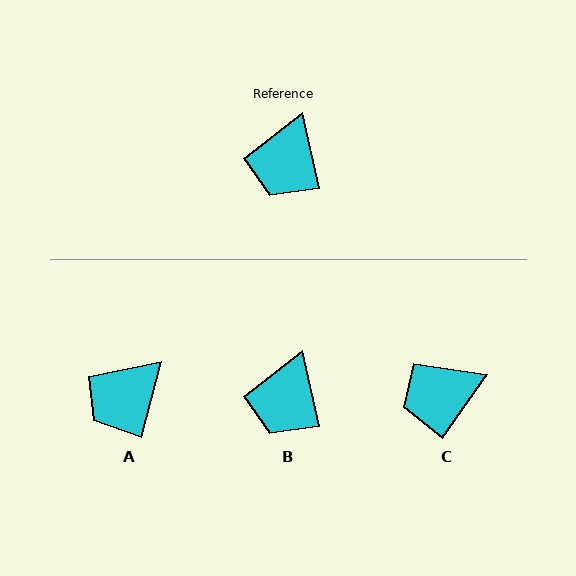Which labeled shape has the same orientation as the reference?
B.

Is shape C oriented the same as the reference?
No, it is off by about 47 degrees.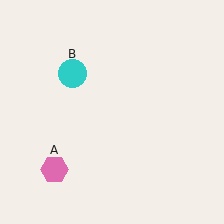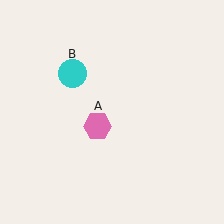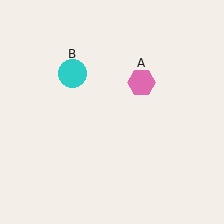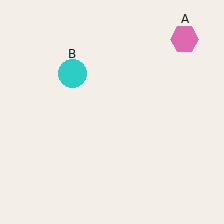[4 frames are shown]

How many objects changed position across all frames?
1 object changed position: pink hexagon (object A).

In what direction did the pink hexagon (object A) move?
The pink hexagon (object A) moved up and to the right.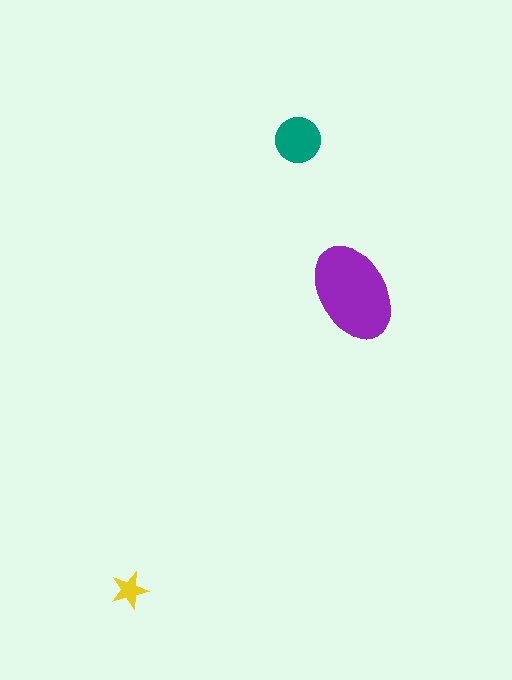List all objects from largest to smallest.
The purple ellipse, the teal circle, the yellow star.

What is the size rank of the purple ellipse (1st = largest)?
1st.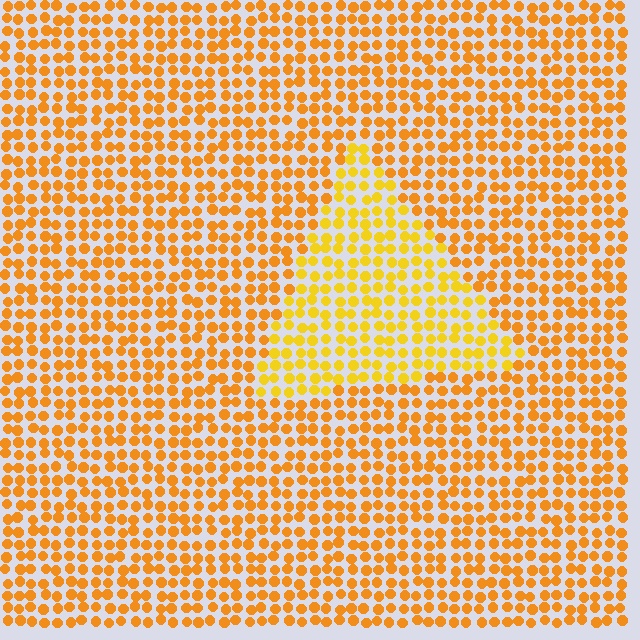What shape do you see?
I see a triangle.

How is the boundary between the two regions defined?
The boundary is defined purely by a slight shift in hue (about 19 degrees). Spacing, size, and orientation are identical on both sides.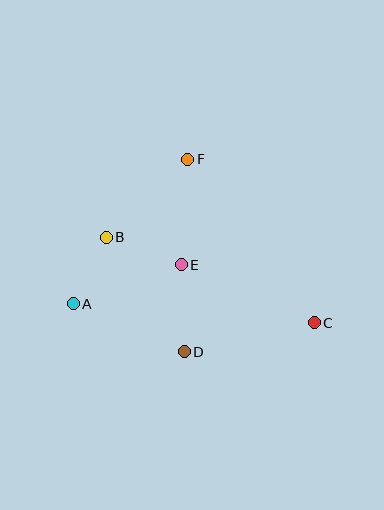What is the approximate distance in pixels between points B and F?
The distance between B and F is approximately 113 pixels.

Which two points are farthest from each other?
Points A and C are farthest from each other.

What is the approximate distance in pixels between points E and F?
The distance between E and F is approximately 106 pixels.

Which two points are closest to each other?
Points A and B are closest to each other.